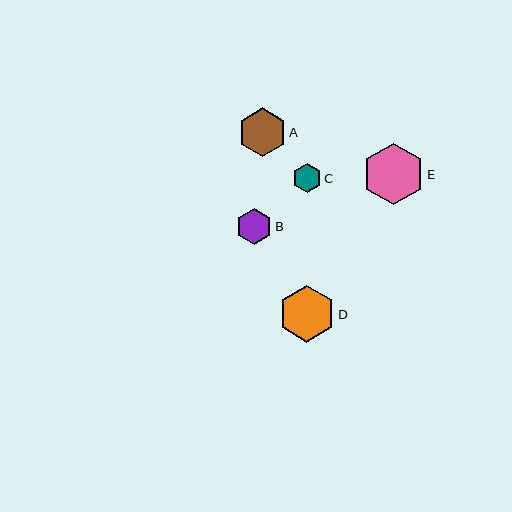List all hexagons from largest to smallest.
From largest to smallest: E, D, A, B, C.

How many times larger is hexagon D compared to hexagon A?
Hexagon D is approximately 1.2 times the size of hexagon A.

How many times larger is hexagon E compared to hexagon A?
Hexagon E is approximately 1.3 times the size of hexagon A.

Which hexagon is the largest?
Hexagon E is the largest with a size of approximately 62 pixels.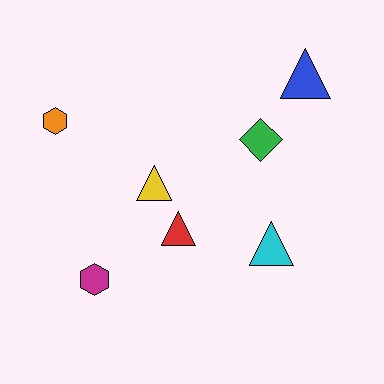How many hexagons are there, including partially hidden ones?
There are 2 hexagons.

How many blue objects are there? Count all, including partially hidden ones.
There is 1 blue object.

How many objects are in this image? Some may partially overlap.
There are 7 objects.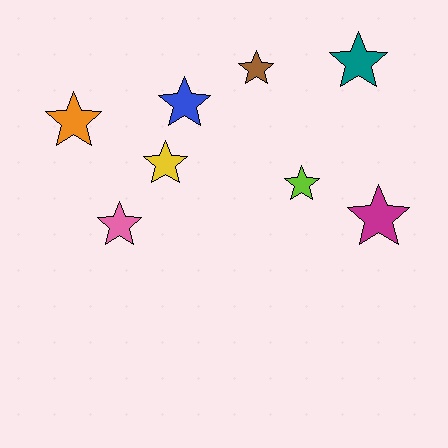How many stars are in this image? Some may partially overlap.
There are 8 stars.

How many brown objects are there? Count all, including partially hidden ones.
There is 1 brown object.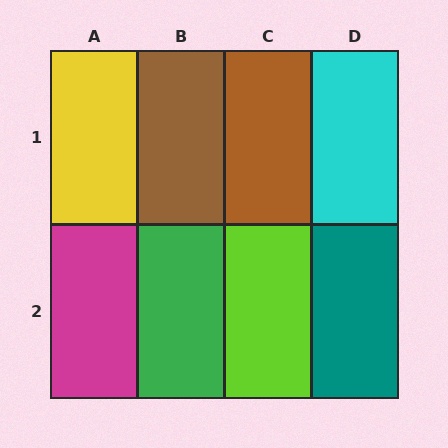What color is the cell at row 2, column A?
Magenta.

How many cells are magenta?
1 cell is magenta.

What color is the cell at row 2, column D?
Teal.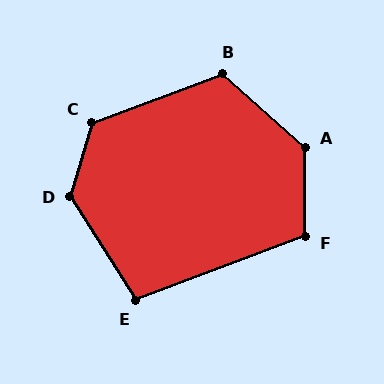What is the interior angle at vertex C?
Approximately 127 degrees (obtuse).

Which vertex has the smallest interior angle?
E, at approximately 102 degrees.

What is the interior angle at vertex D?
Approximately 132 degrees (obtuse).